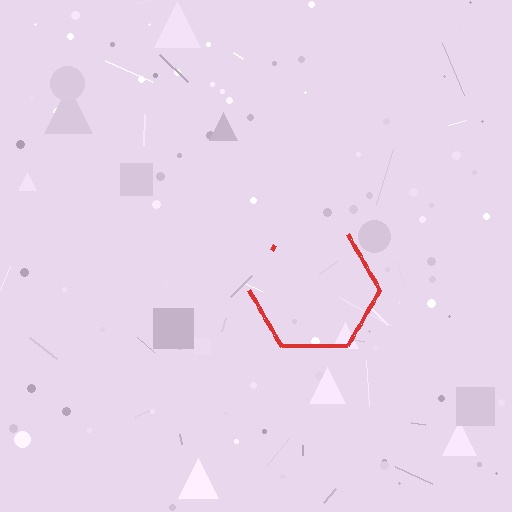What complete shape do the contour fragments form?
The contour fragments form a hexagon.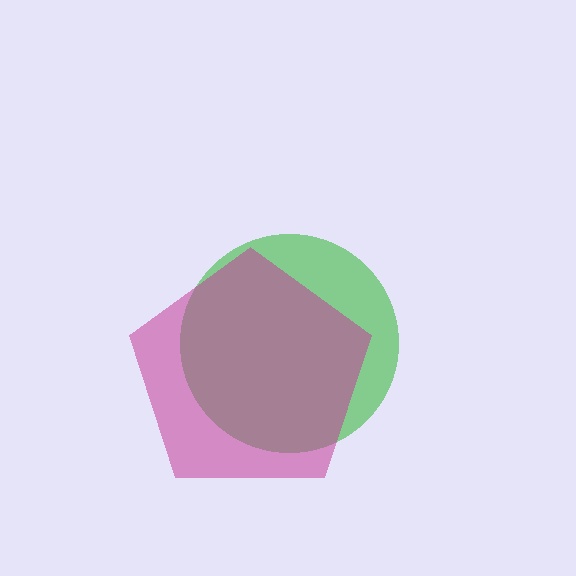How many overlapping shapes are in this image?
There are 2 overlapping shapes in the image.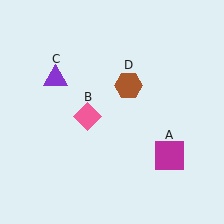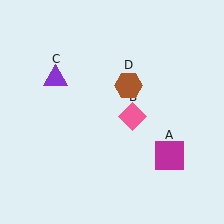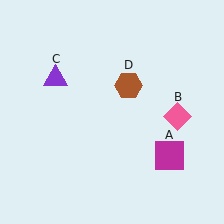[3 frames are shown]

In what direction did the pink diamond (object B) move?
The pink diamond (object B) moved right.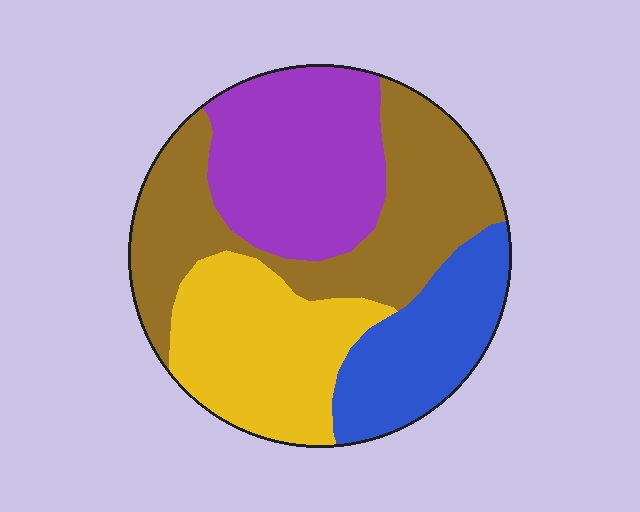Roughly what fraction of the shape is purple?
Purple covers roughly 25% of the shape.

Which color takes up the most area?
Brown, at roughly 30%.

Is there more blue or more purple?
Purple.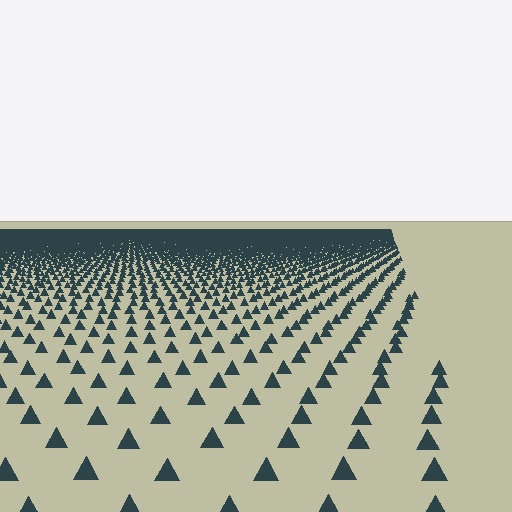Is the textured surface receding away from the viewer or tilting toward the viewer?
The surface is receding away from the viewer. Texture elements get smaller and denser toward the top.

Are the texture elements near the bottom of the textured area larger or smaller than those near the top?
Larger. Near the bottom, elements are closer to the viewer and appear at a bigger on-screen size.